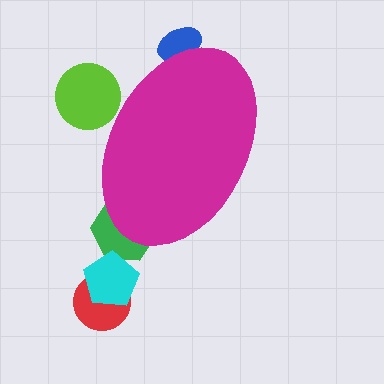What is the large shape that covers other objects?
A magenta ellipse.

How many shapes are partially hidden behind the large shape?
3 shapes are partially hidden.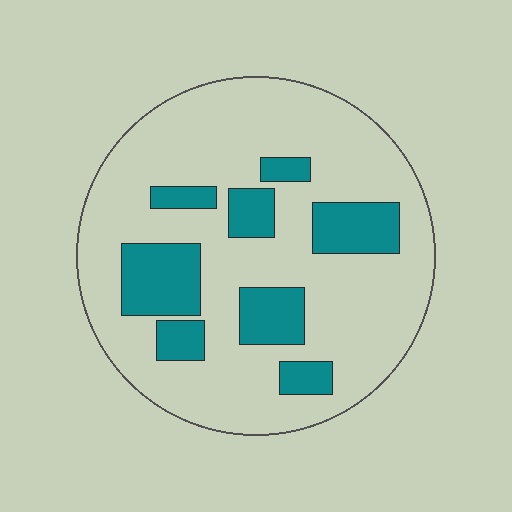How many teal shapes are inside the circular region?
8.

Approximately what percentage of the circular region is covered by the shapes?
Approximately 25%.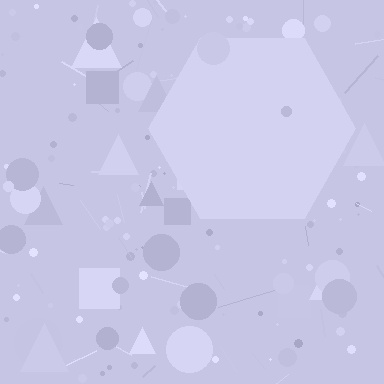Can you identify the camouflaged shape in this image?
The camouflaged shape is a hexagon.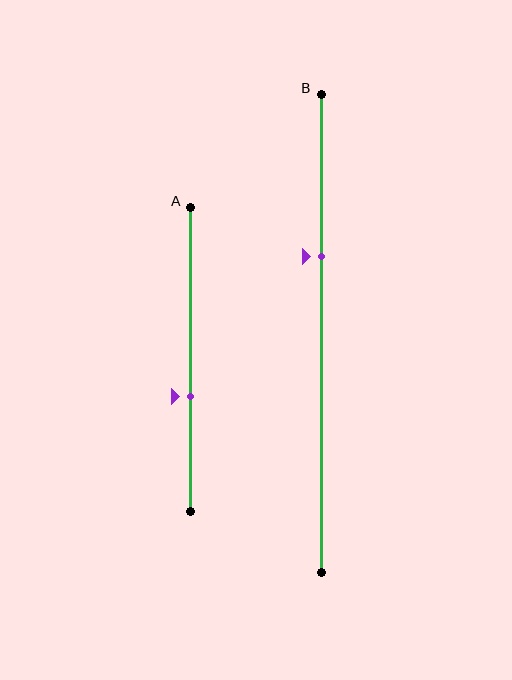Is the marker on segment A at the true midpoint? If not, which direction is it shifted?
No, the marker on segment A is shifted downward by about 12% of the segment length.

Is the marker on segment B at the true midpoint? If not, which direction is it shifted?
No, the marker on segment B is shifted upward by about 16% of the segment length.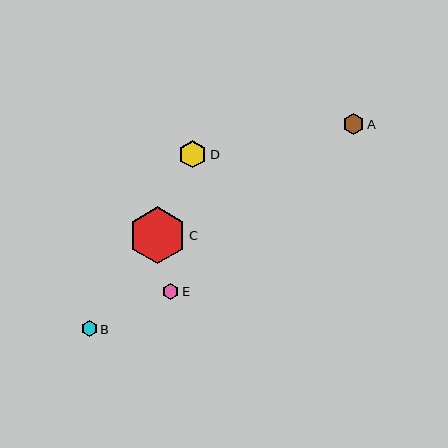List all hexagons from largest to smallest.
From largest to smallest: C, D, A, E, B.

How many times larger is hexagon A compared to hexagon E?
Hexagon A is approximately 1.3 times the size of hexagon E.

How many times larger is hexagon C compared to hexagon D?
Hexagon C is approximately 2.0 times the size of hexagon D.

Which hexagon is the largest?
Hexagon C is the largest with a size of approximately 57 pixels.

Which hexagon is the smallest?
Hexagon B is the smallest with a size of approximately 15 pixels.